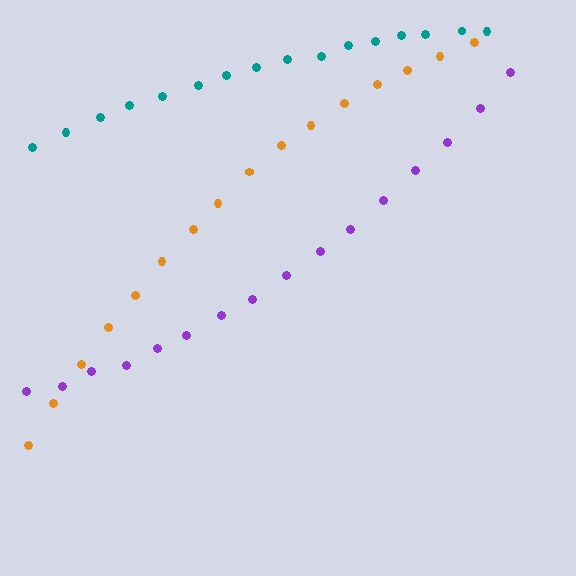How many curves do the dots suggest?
There are 3 distinct paths.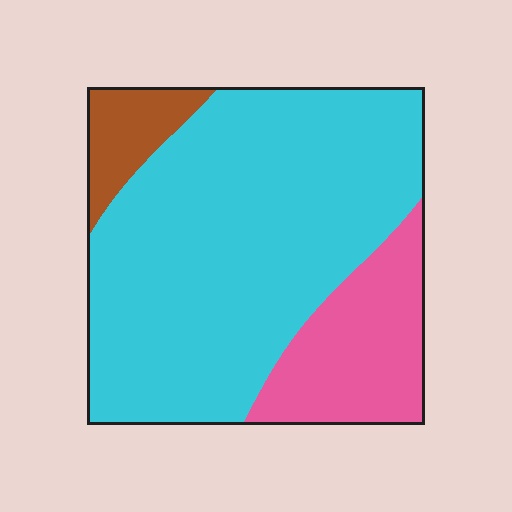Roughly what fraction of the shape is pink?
Pink takes up about one fifth (1/5) of the shape.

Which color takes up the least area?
Brown, at roughly 10%.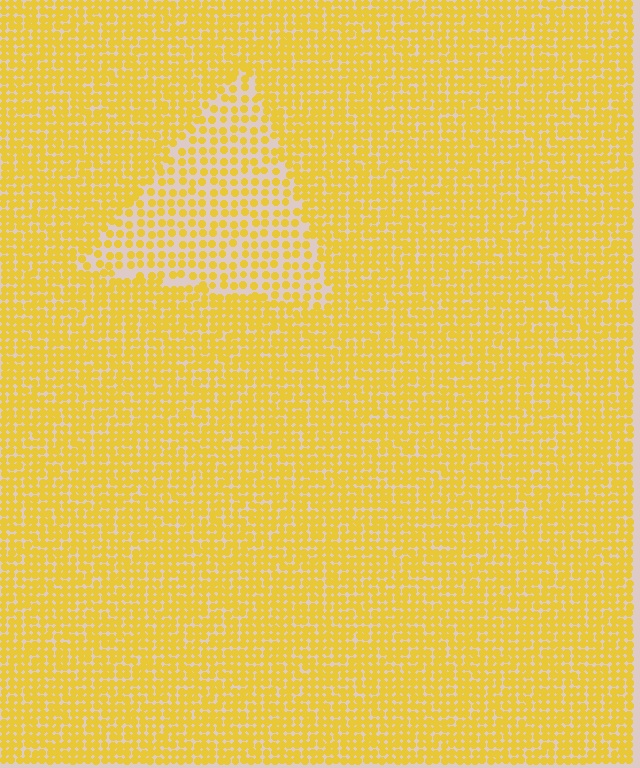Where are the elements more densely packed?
The elements are more densely packed outside the triangle boundary.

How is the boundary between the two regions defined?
The boundary is defined by a change in element density (approximately 1.8x ratio). All elements are the same color, size, and shape.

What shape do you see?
I see a triangle.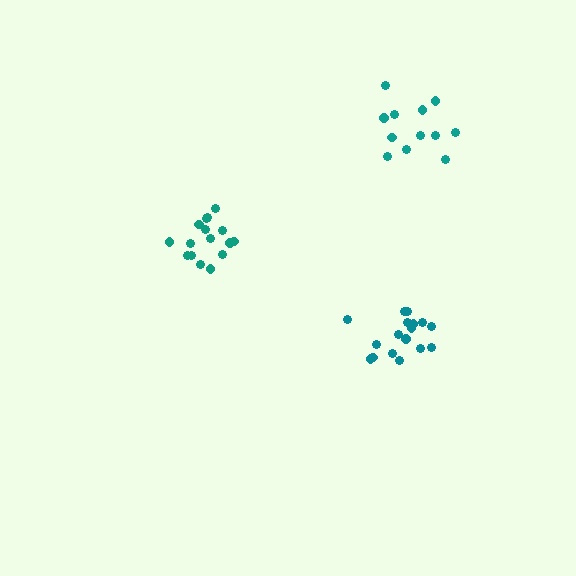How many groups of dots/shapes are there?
There are 3 groups.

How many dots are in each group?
Group 1: 17 dots, Group 2: 16 dots, Group 3: 12 dots (45 total).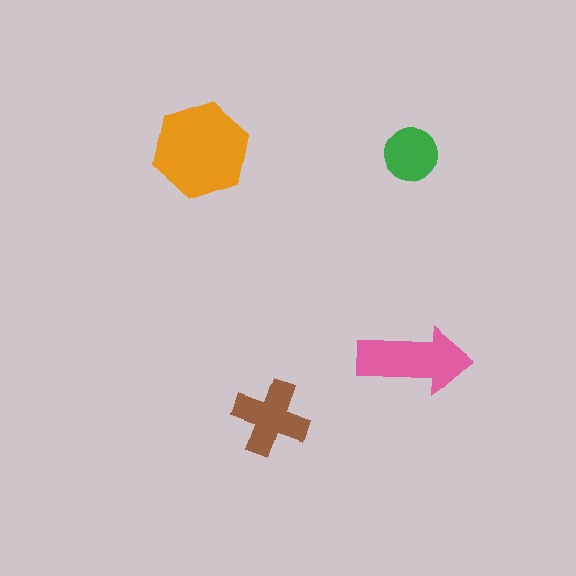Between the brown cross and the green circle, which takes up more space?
The brown cross.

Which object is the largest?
The orange hexagon.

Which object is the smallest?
The green circle.